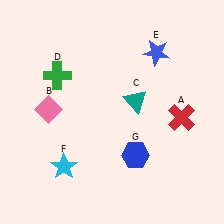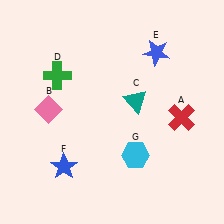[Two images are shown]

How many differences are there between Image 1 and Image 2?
There are 2 differences between the two images.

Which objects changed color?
F changed from cyan to blue. G changed from blue to cyan.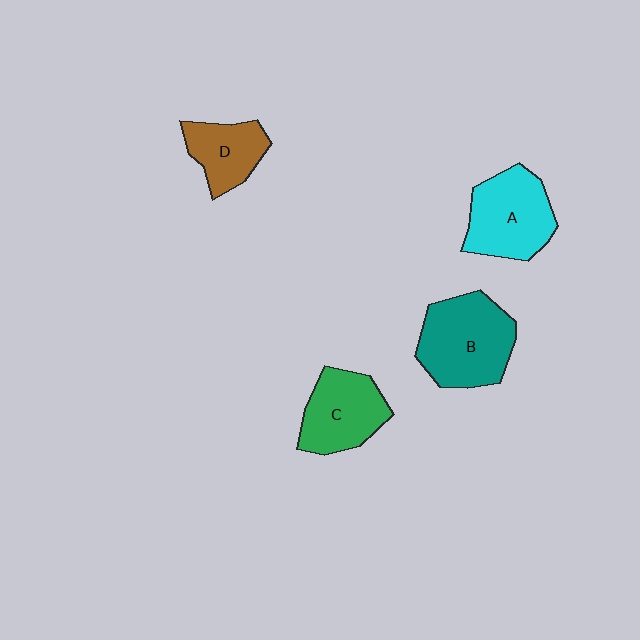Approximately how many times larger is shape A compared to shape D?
Approximately 1.5 times.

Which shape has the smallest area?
Shape D (brown).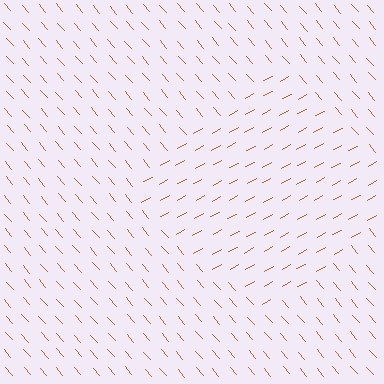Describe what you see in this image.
The image is filled with small brown line segments. A diamond region in the image has lines oriented differently from the surrounding lines, creating a visible texture boundary.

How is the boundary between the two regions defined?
The boundary is defined purely by a change in line orientation (approximately 78 degrees difference). All lines are the same color and thickness.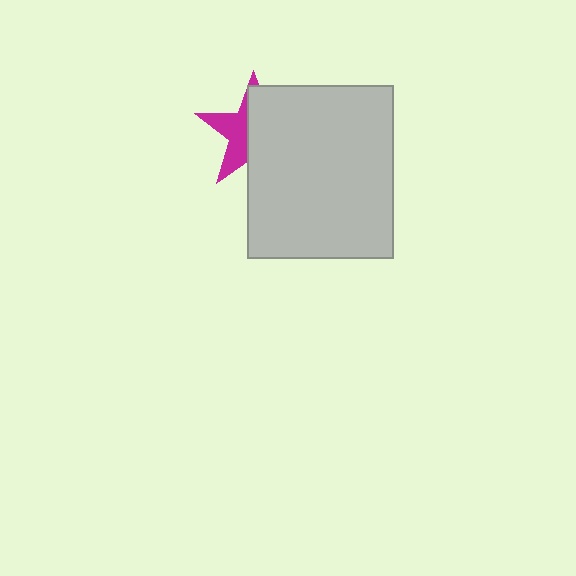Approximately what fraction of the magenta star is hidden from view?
Roughly 59% of the magenta star is hidden behind the light gray rectangle.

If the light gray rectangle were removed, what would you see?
You would see the complete magenta star.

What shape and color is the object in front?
The object in front is a light gray rectangle.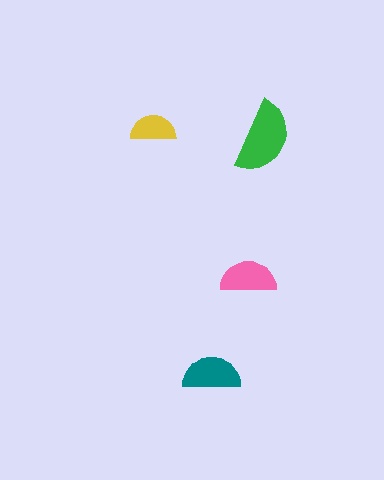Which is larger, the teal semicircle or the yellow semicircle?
The teal one.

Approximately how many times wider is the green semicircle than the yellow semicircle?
About 1.5 times wider.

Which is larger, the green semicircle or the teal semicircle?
The green one.